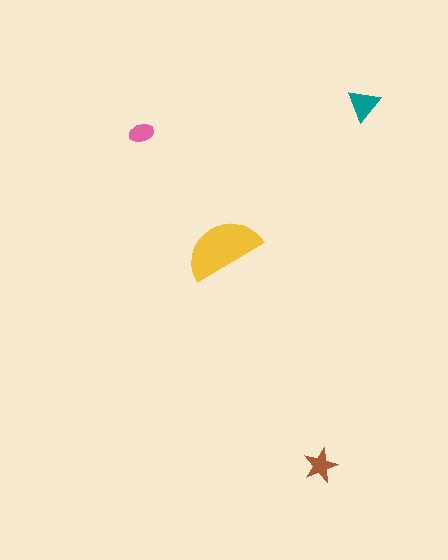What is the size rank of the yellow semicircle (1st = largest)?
1st.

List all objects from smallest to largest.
The pink ellipse, the brown star, the teal triangle, the yellow semicircle.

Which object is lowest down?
The brown star is bottommost.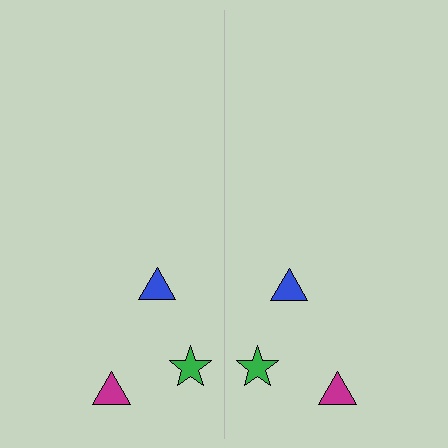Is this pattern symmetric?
Yes, this pattern has bilateral (reflection) symmetry.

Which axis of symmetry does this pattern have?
The pattern has a vertical axis of symmetry running through the center of the image.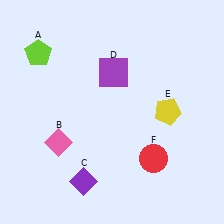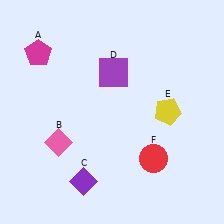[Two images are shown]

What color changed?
The pentagon (A) changed from lime in Image 1 to magenta in Image 2.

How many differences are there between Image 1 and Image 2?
There is 1 difference between the two images.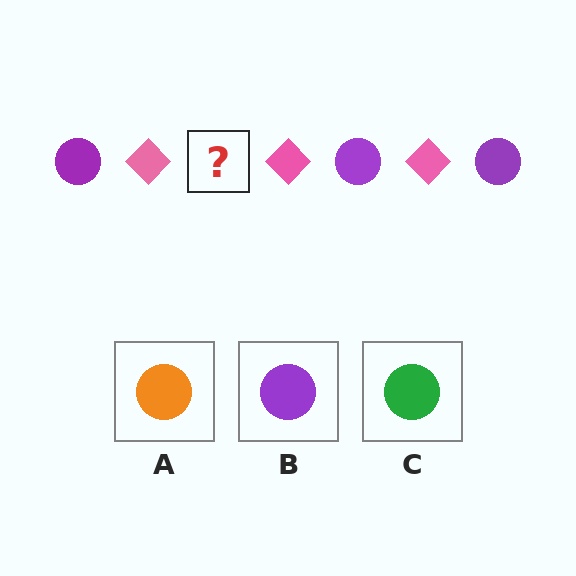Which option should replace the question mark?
Option B.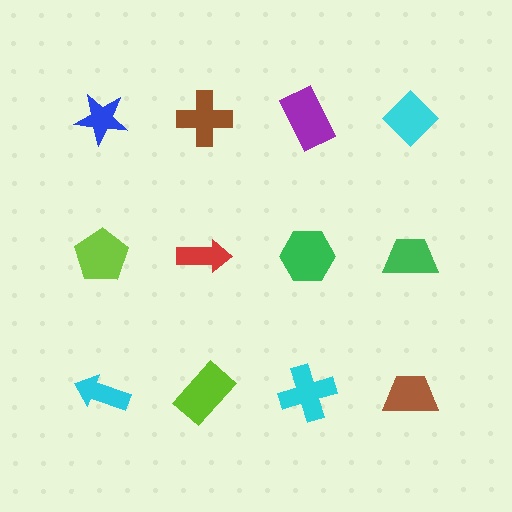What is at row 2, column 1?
A lime pentagon.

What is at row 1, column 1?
A blue star.